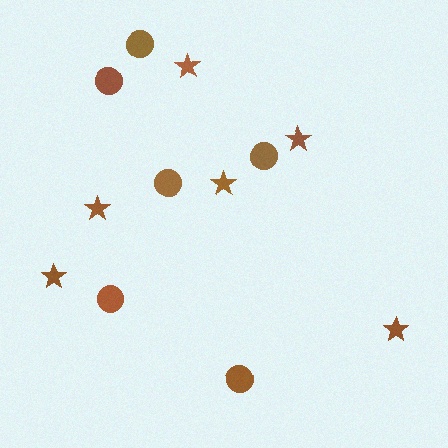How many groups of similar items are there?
There are 2 groups: one group of circles (6) and one group of stars (6).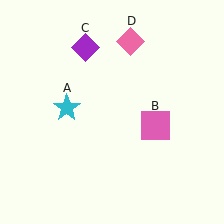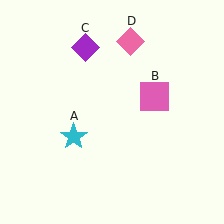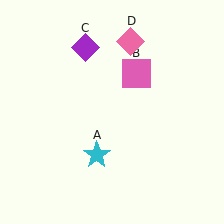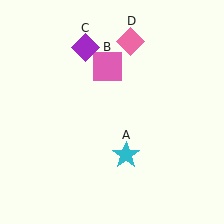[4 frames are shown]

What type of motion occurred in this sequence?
The cyan star (object A), pink square (object B) rotated counterclockwise around the center of the scene.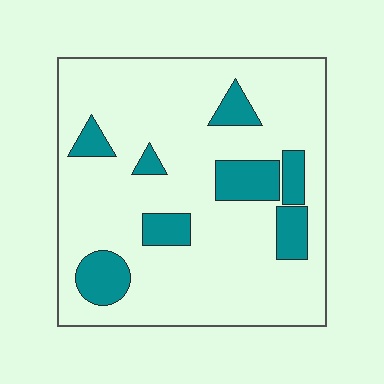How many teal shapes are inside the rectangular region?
8.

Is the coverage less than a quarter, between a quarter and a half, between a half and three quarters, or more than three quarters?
Less than a quarter.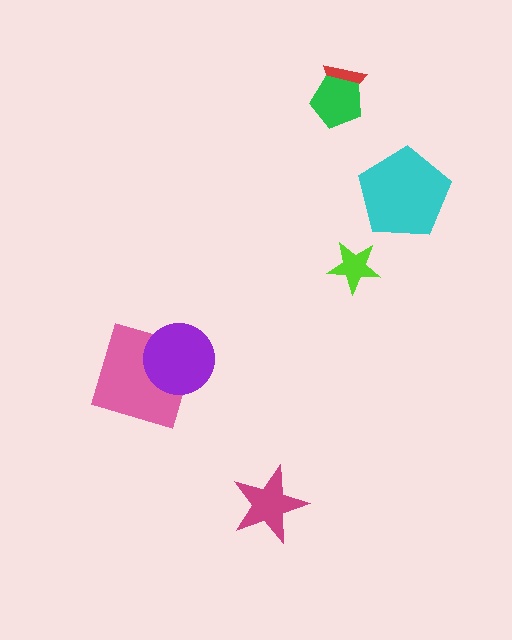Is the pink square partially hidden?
Yes, it is partially covered by another shape.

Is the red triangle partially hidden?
Yes, it is partially covered by another shape.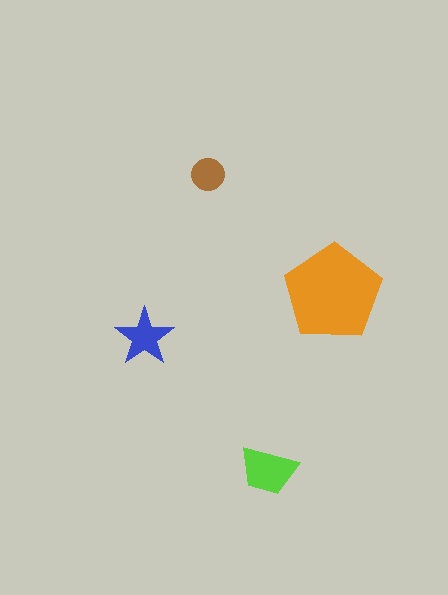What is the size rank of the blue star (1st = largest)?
3rd.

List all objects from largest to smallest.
The orange pentagon, the lime trapezoid, the blue star, the brown circle.